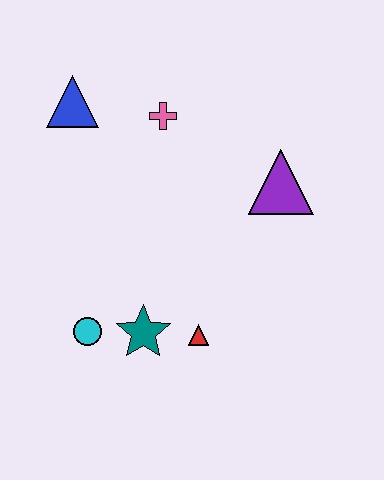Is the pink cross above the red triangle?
Yes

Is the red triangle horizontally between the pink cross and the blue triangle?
No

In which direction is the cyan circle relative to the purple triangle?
The cyan circle is to the left of the purple triangle.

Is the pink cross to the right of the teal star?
Yes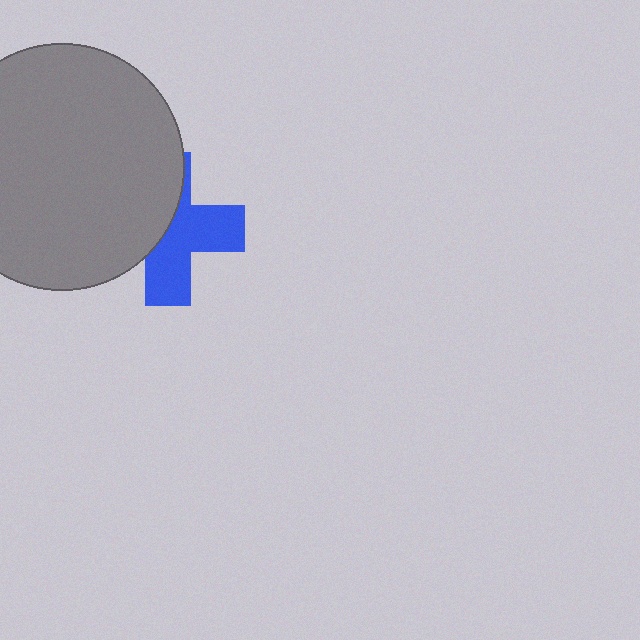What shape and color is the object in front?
The object in front is a gray circle.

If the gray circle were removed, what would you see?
You would see the complete blue cross.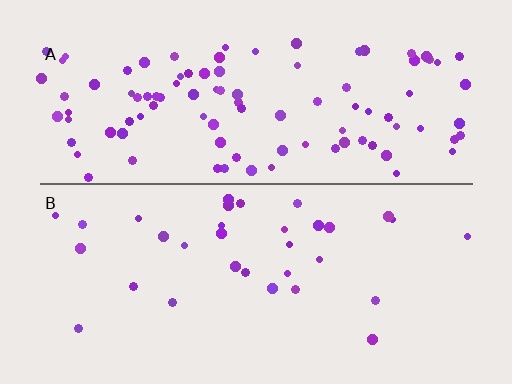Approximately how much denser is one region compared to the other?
Approximately 3.0× — region A over region B.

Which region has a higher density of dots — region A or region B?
A (the top).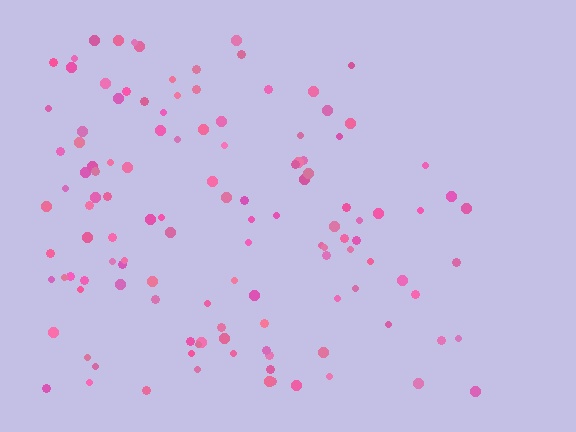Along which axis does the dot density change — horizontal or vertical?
Horizontal.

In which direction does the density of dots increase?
From right to left, with the left side densest.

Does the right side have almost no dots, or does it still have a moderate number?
Still a moderate number, just noticeably fewer than the left.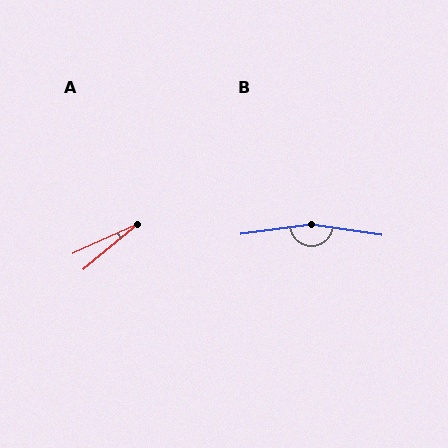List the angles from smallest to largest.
A (16°), B (164°).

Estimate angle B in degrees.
Approximately 164 degrees.